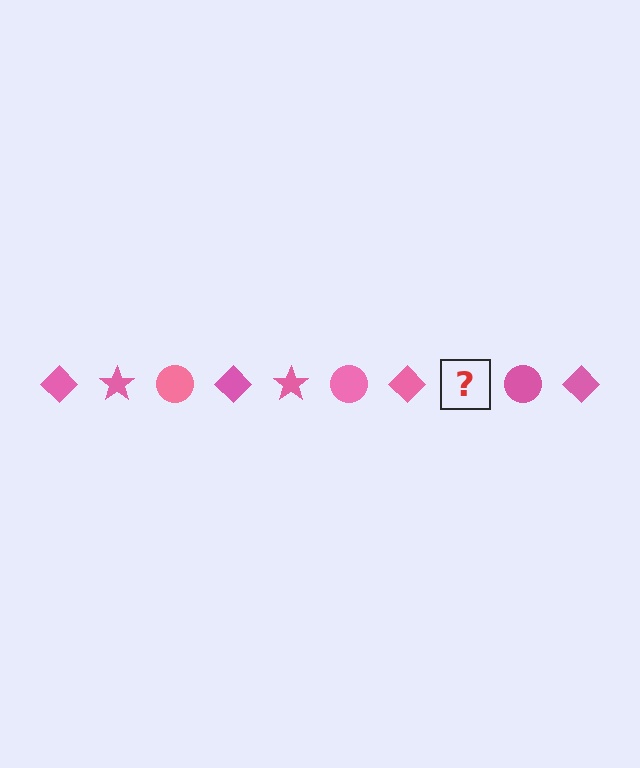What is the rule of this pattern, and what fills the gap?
The rule is that the pattern cycles through diamond, star, circle shapes in pink. The gap should be filled with a pink star.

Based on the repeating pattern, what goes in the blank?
The blank should be a pink star.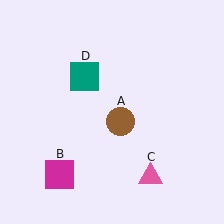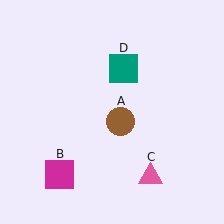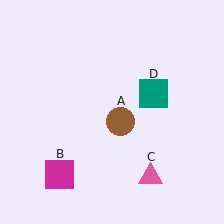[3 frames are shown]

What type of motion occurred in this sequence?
The teal square (object D) rotated clockwise around the center of the scene.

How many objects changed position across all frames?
1 object changed position: teal square (object D).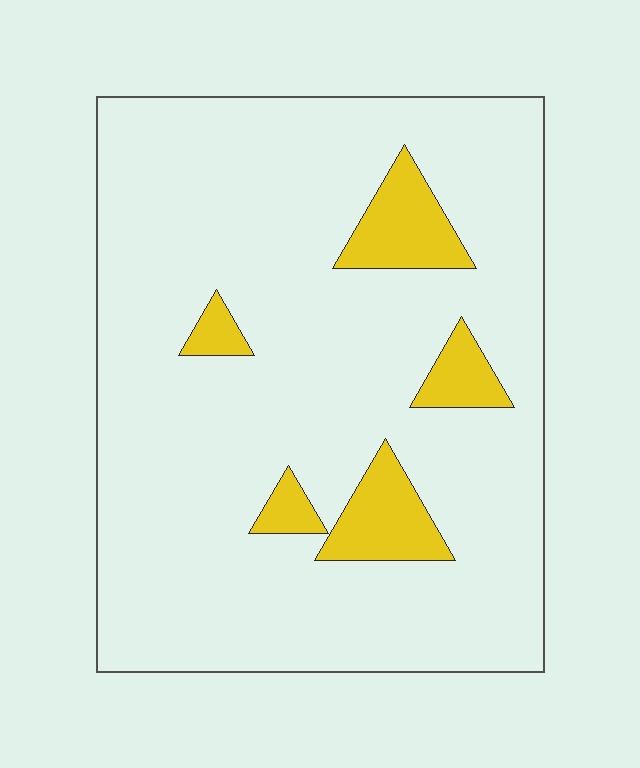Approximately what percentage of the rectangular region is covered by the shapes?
Approximately 10%.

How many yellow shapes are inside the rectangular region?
5.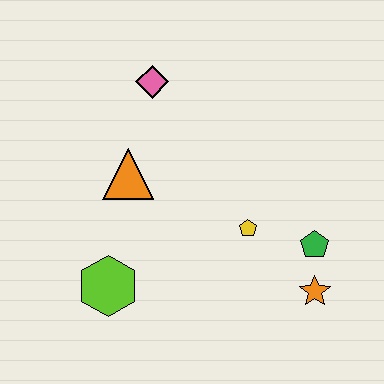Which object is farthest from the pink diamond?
The orange star is farthest from the pink diamond.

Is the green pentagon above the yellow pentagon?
No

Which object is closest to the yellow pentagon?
The green pentagon is closest to the yellow pentagon.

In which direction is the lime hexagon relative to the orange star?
The lime hexagon is to the left of the orange star.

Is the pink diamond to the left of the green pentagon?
Yes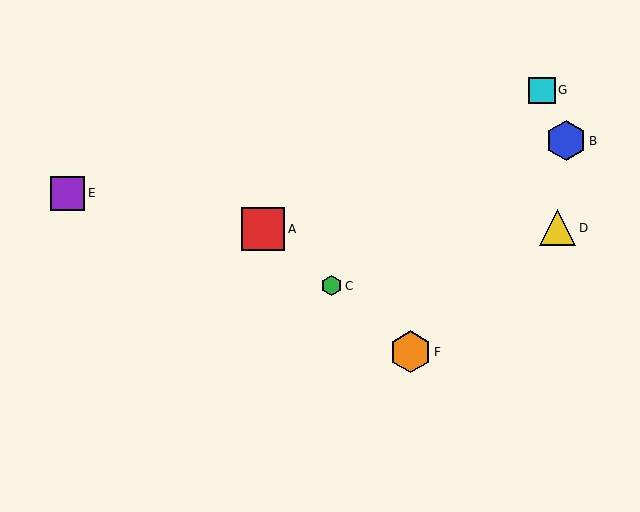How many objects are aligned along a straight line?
3 objects (A, C, F) are aligned along a straight line.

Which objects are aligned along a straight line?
Objects A, C, F are aligned along a straight line.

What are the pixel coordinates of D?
Object D is at (558, 228).